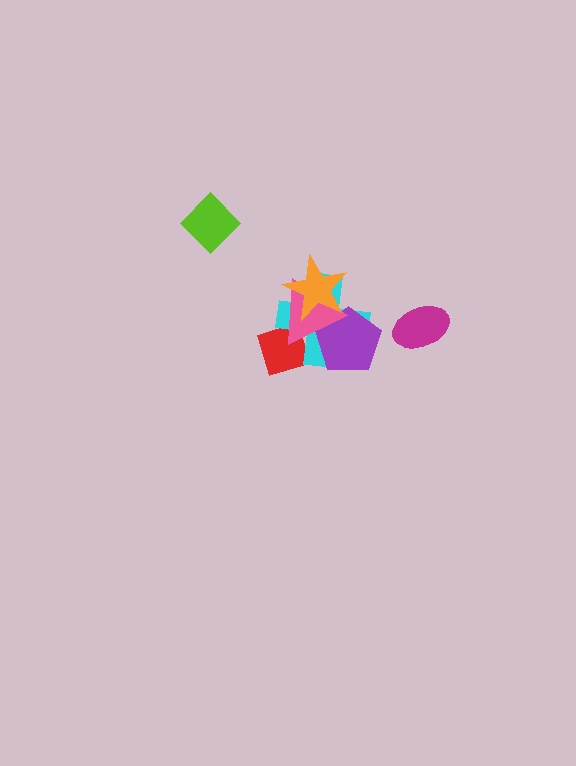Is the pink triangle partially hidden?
Yes, it is partially covered by another shape.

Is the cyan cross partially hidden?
Yes, it is partially covered by another shape.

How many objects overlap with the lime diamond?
0 objects overlap with the lime diamond.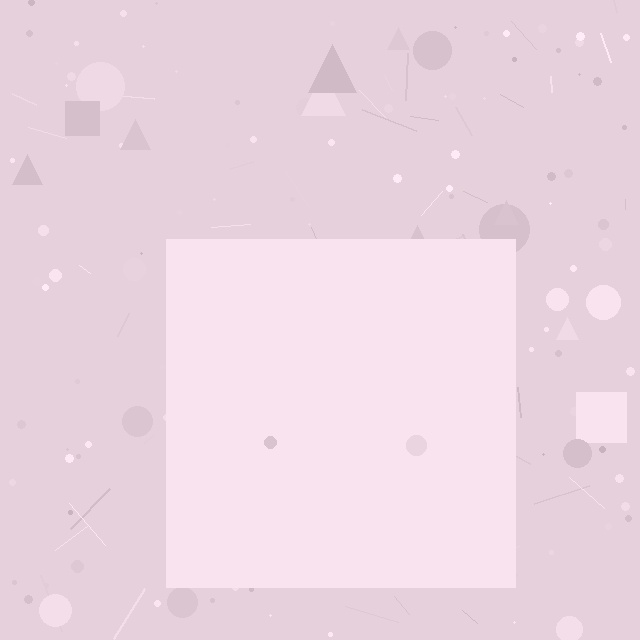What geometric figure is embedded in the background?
A square is embedded in the background.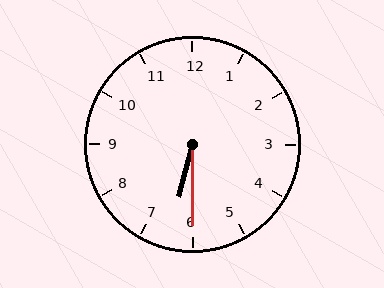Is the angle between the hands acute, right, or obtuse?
It is acute.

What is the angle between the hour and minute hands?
Approximately 15 degrees.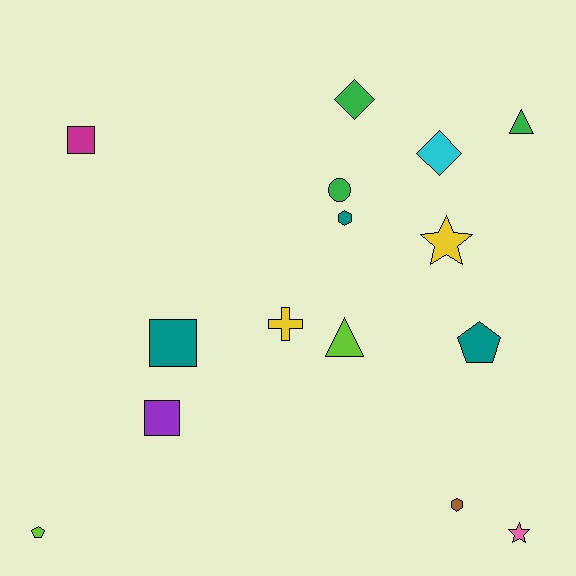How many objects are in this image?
There are 15 objects.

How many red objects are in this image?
There are no red objects.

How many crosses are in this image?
There is 1 cross.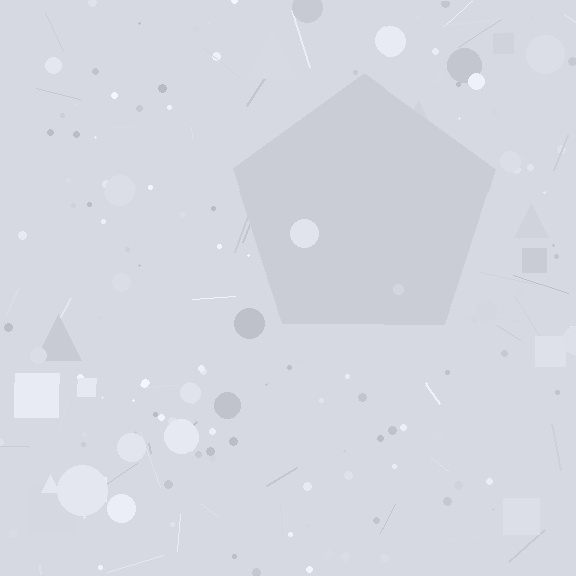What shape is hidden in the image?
A pentagon is hidden in the image.